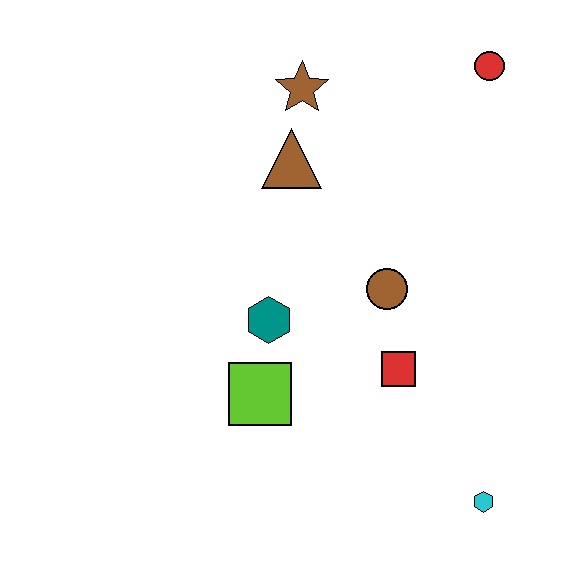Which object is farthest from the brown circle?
The red circle is farthest from the brown circle.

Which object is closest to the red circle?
The brown star is closest to the red circle.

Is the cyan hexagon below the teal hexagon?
Yes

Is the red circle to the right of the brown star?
Yes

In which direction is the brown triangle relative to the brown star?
The brown triangle is below the brown star.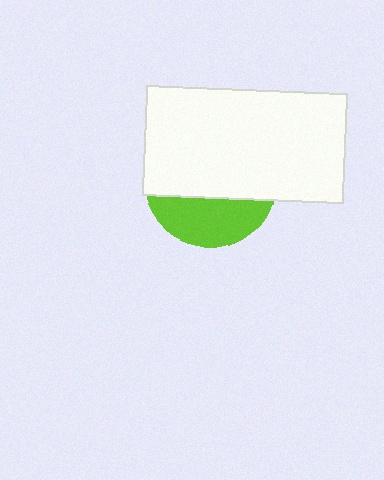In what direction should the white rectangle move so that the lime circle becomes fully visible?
The white rectangle should move up. That is the shortest direction to clear the overlap and leave the lime circle fully visible.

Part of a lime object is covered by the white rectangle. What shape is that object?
It is a circle.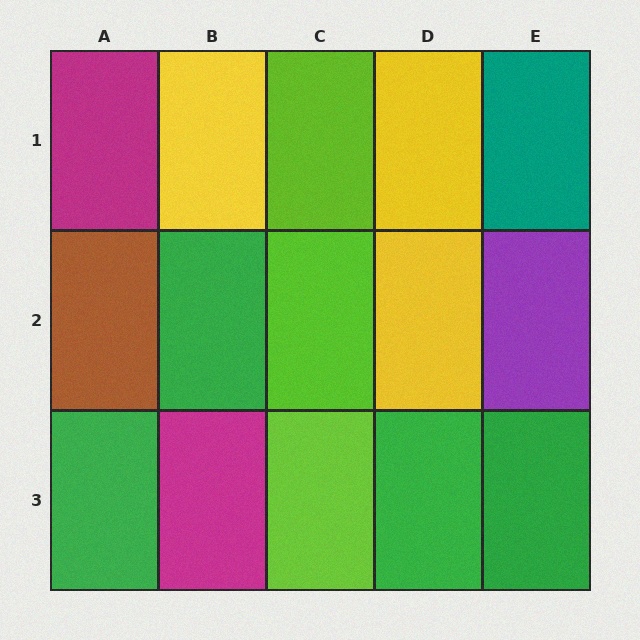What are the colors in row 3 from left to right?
Green, magenta, lime, green, green.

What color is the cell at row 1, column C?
Lime.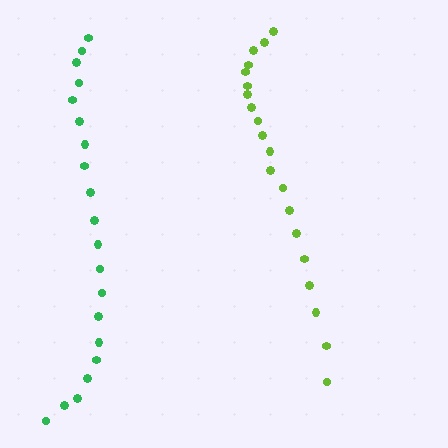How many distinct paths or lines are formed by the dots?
There are 2 distinct paths.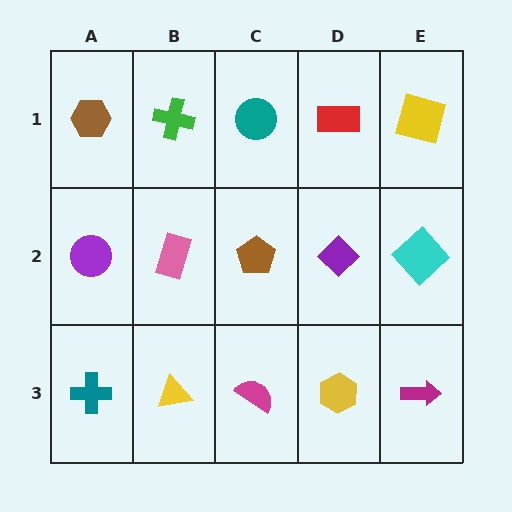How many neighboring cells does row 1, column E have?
2.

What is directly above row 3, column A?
A purple circle.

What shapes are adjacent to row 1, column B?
A pink rectangle (row 2, column B), a brown hexagon (row 1, column A), a teal circle (row 1, column C).